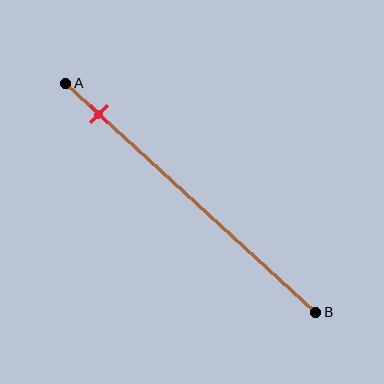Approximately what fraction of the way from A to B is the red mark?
The red mark is approximately 15% of the way from A to B.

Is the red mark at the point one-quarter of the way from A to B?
No, the mark is at about 15% from A, not at the 25% one-quarter point.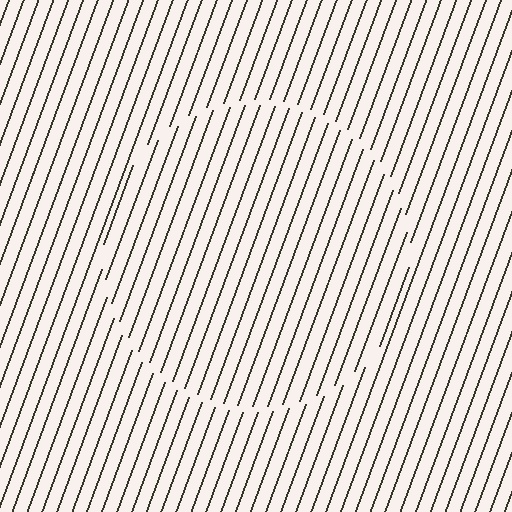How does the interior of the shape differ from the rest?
The interior of the shape contains the same grating, shifted by half a period — the contour is defined by the phase discontinuity where line-ends from the inner and outer gratings abut.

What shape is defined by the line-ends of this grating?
An illusory circle. The interior of the shape contains the same grating, shifted by half a period — the contour is defined by the phase discontinuity where line-ends from the inner and outer gratings abut.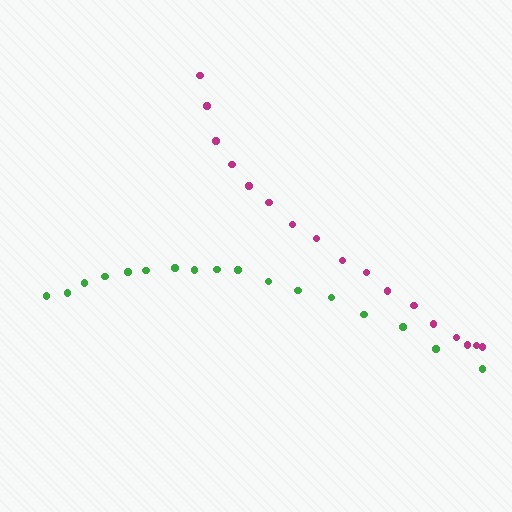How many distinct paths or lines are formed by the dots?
There are 2 distinct paths.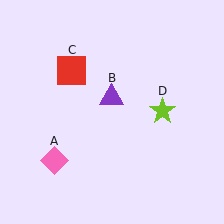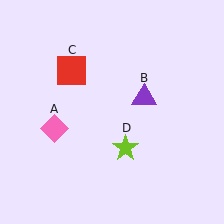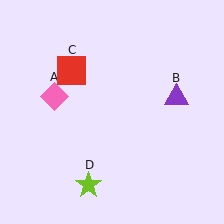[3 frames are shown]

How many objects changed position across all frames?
3 objects changed position: pink diamond (object A), purple triangle (object B), lime star (object D).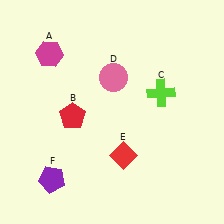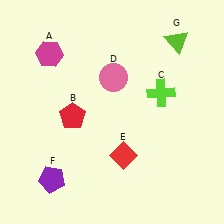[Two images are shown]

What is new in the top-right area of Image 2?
A lime triangle (G) was added in the top-right area of Image 2.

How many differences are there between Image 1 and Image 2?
There is 1 difference between the two images.